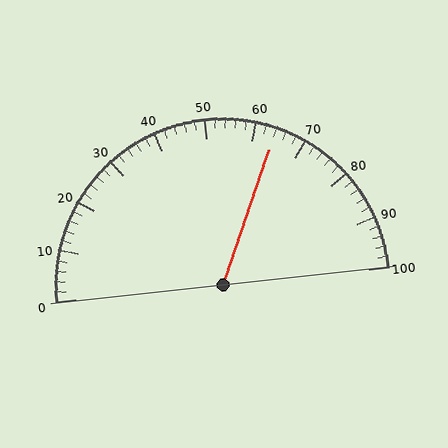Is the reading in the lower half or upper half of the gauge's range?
The reading is in the upper half of the range (0 to 100).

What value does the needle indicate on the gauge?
The needle indicates approximately 64.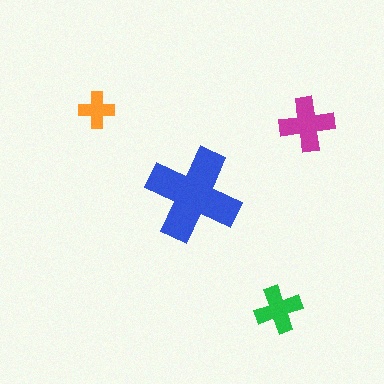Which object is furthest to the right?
The magenta cross is rightmost.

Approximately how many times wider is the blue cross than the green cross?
About 2 times wider.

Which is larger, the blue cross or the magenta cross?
The blue one.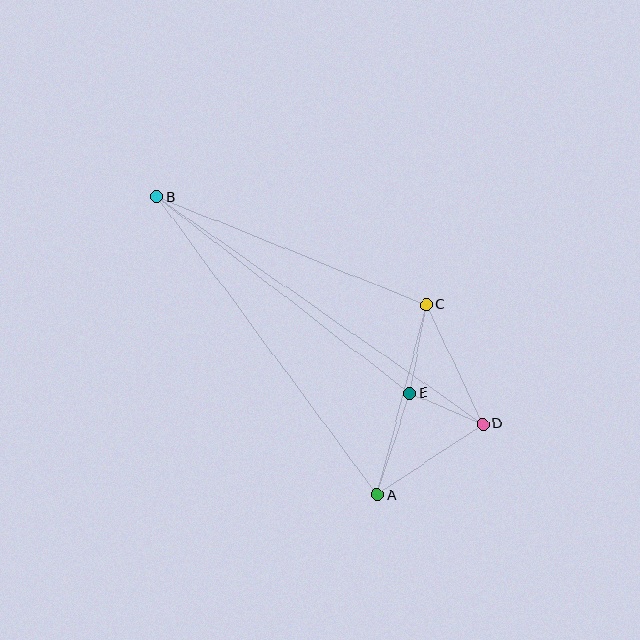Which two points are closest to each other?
Points D and E are closest to each other.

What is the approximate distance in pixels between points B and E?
The distance between B and E is approximately 320 pixels.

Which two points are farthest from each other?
Points B and D are farthest from each other.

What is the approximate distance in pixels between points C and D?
The distance between C and D is approximately 132 pixels.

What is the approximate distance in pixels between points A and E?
The distance between A and E is approximately 107 pixels.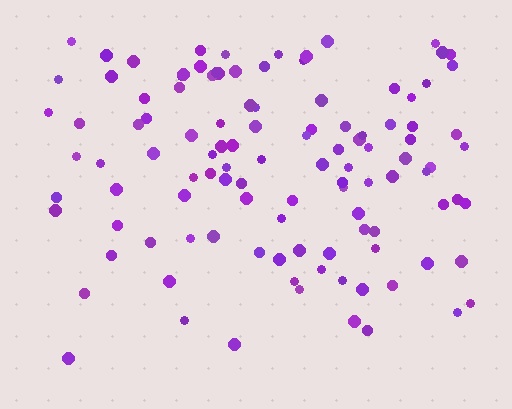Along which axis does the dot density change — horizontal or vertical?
Vertical.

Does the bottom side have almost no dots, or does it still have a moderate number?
Still a moderate number, just noticeably fewer than the top.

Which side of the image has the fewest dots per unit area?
The bottom.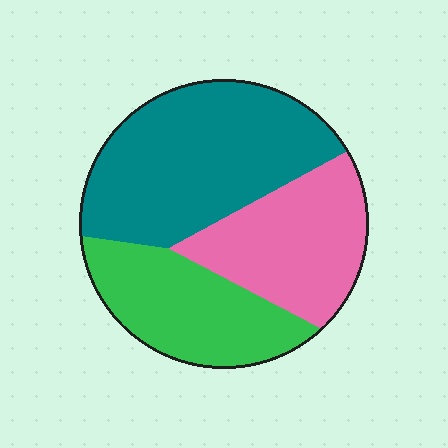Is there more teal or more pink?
Teal.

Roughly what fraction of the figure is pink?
Pink covers around 30% of the figure.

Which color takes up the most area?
Teal, at roughly 45%.